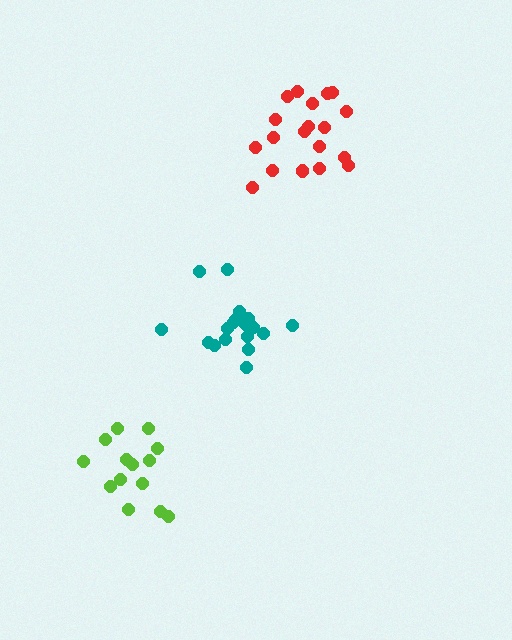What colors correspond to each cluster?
The clusters are colored: lime, teal, red.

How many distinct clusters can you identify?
There are 3 distinct clusters.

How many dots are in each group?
Group 1: 14 dots, Group 2: 18 dots, Group 3: 20 dots (52 total).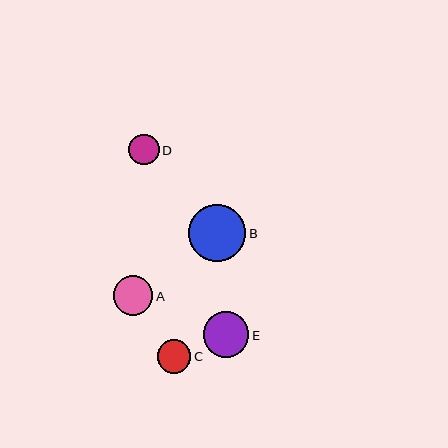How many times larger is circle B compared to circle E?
Circle B is approximately 1.3 times the size of circle E.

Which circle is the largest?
Circle B is the largest with a size of approximately 57 pixels.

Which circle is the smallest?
Circle D is the smallest with a size of approximately 30 pixels.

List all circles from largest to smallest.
From largest to smallest: B, E, A, C, D.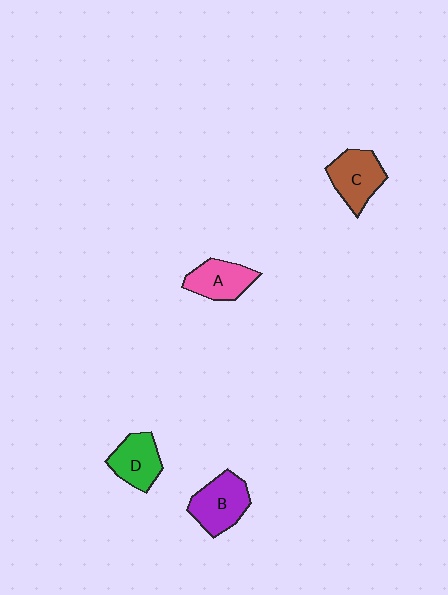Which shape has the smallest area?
Shape A (pink).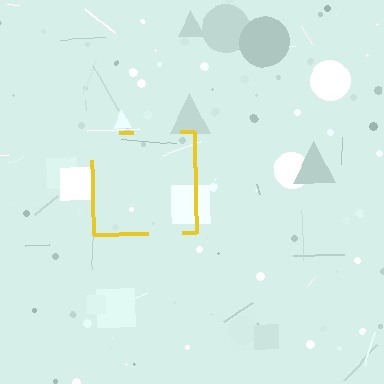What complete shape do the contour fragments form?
The contour fragments form a square.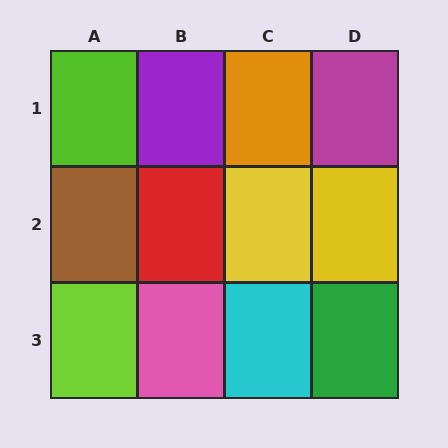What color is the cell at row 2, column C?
Yellow.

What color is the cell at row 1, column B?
Purple.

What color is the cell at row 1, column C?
Orange.